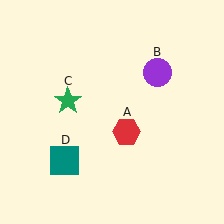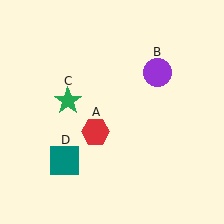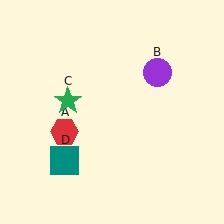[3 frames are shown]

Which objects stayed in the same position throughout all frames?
Purple circle (object B) and green star (object C) and teal square (object D) remained stationary.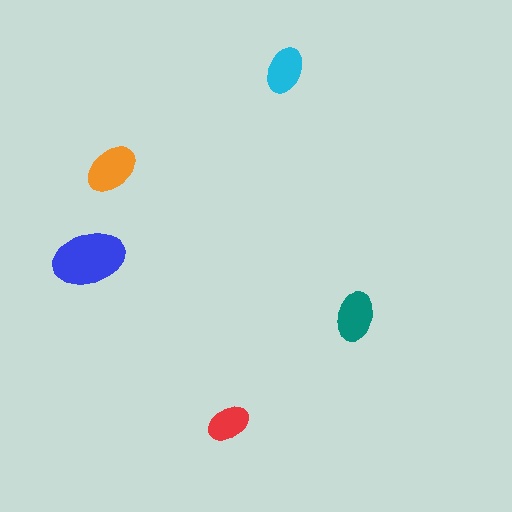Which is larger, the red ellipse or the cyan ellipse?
The cyan one.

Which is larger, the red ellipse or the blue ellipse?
The blue one.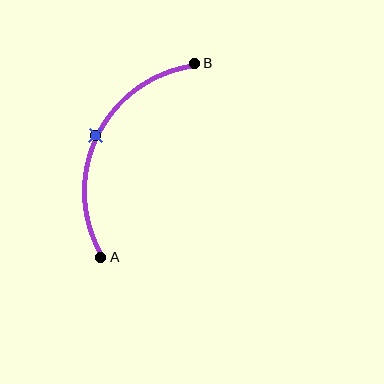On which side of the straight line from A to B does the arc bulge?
The arc bulges to the left of the straight line connecting A and B.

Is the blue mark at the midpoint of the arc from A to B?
Yes. The blue mark lies on the arc at equal arc-length from both A and B — it is the arc midpoint.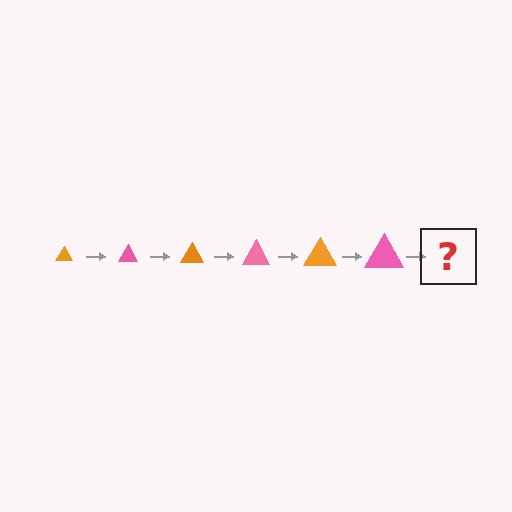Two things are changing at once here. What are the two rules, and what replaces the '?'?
The two rules are that the triangle grows larger each step and the color cycles through orange and pink. The '?' should be an orange triangle, larger than the previous one.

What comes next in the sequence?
The next element should be an orange triangle, larger than the previous one.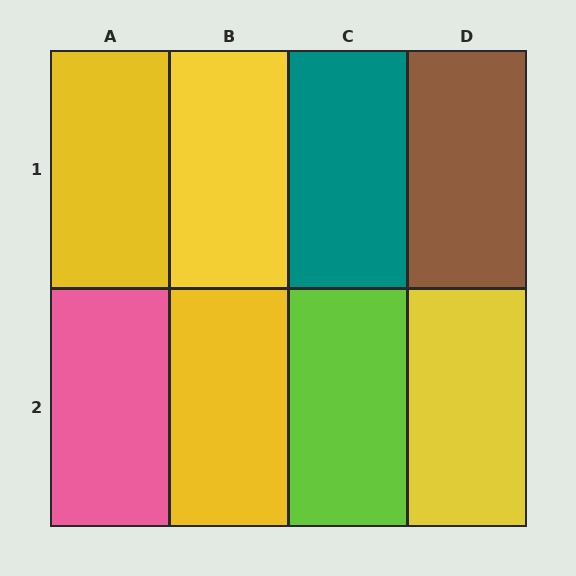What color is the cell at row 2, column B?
Yellow.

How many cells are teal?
1 cell is teal.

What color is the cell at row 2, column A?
Pink.